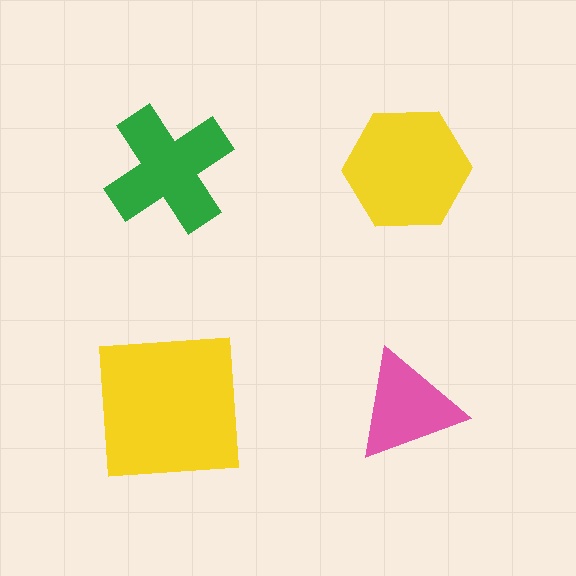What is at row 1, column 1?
A green cross.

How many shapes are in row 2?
2 shapes.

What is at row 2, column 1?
A yellow square.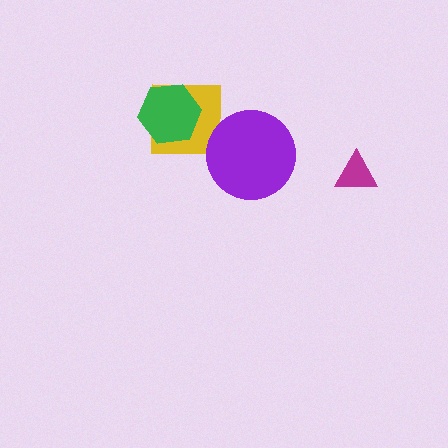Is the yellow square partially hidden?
Yes, it is partially covered by another shape.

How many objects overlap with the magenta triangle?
0 objects overlap with the magenta triangle.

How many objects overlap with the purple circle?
1 object overlaps with the purple circle.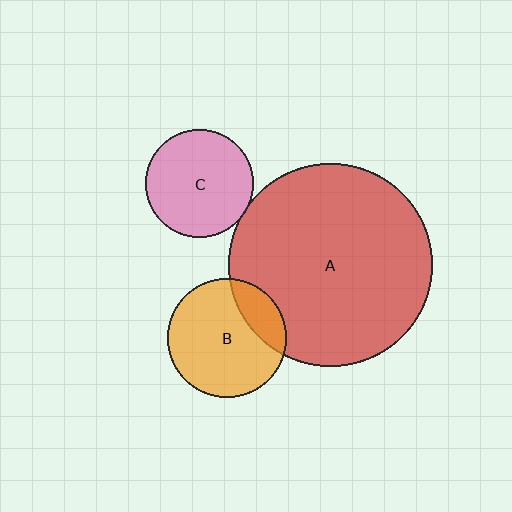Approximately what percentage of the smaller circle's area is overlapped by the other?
Approximately 20%.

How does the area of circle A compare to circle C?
Approximately 3.5 times.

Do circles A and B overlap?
Yes.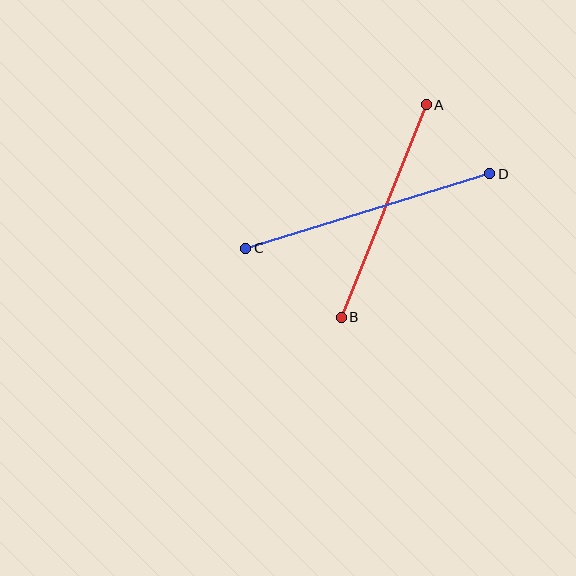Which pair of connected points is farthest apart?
Points C and D are farthest apart.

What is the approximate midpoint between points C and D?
The midpoint is at approximately (368, 211) pixels.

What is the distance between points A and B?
The distance is approximately 229 pixels.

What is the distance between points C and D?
The distance is approximately 255 pixels.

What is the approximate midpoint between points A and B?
The midpoint is at approximately (384, 211) pixels.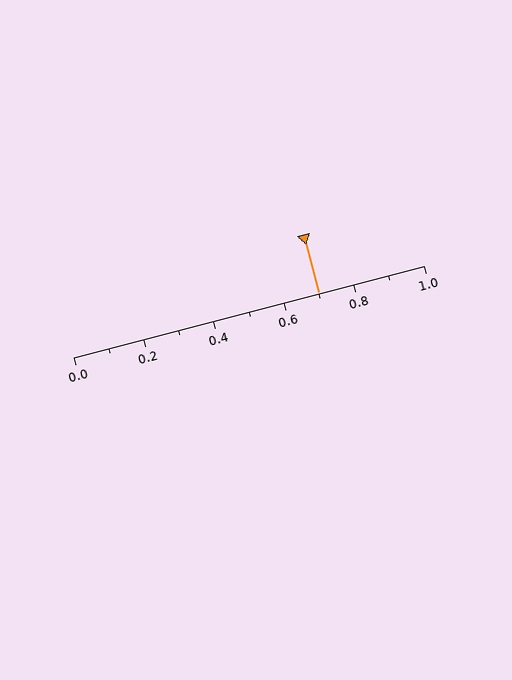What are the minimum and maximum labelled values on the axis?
The axis runs from 0.0 to 1.0.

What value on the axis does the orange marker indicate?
The marker indicates approximately 0.7.